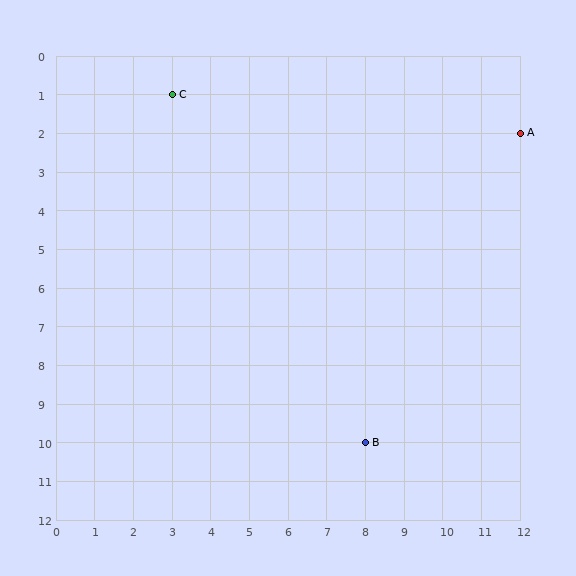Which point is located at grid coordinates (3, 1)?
Point C is at (3, 1).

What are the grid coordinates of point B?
Point B is at grid coordinates (8, 10).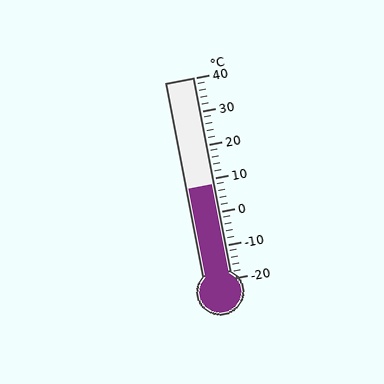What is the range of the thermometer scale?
The thermometer scale ranges from -20°C to 40°C.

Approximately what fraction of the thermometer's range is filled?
The thermometer is filled to approximately 45% of its range.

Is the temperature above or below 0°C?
The temperature is above 0°C.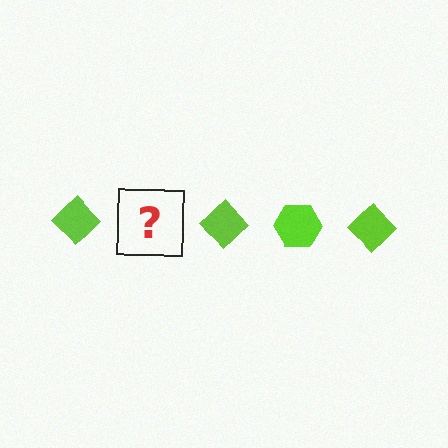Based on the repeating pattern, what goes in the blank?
The blank should be a lime hexagon.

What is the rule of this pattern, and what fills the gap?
The rule is that the pattern cycles through diamond, hexagon shapes in lime. The gap should be filled with a lime hexagon.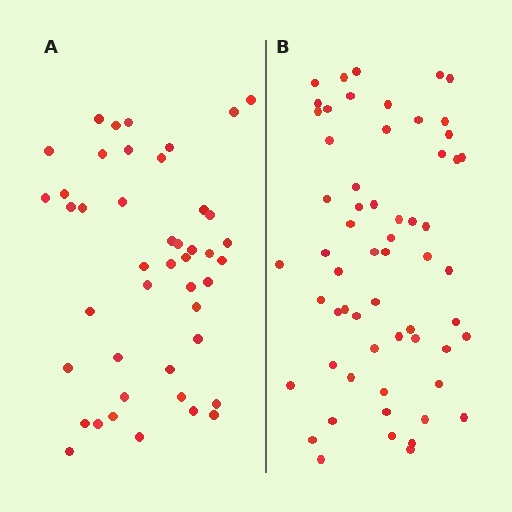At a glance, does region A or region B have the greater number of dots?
Region B (the right region) has more dots.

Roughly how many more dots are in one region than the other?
Region B has approximately 15 more dots than region A.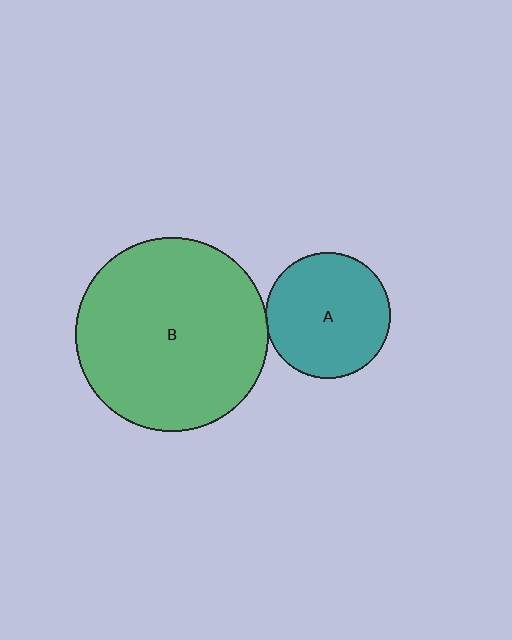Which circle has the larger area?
Circle B (green).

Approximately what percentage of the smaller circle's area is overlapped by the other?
Approximately 5%.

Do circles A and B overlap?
Yes.